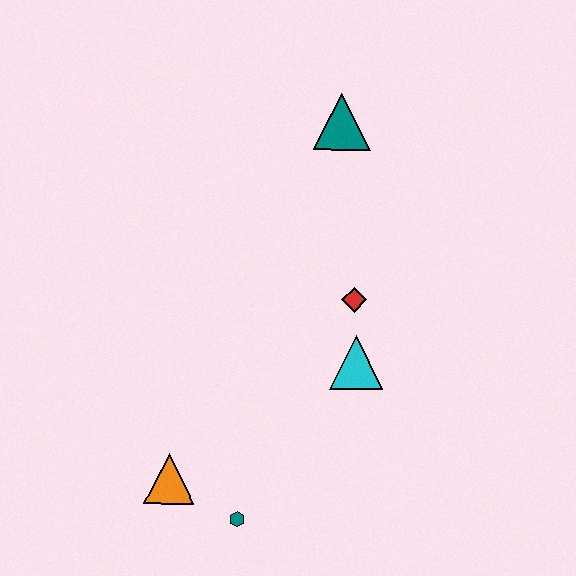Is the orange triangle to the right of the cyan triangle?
No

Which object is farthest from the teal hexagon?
The teal triangle is farthest from the teal hexagon.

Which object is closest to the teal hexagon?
The orange triangle is closest to the teal hexagon.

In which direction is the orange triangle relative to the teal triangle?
The orange triangle is below the teal triangle.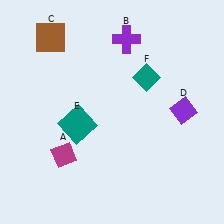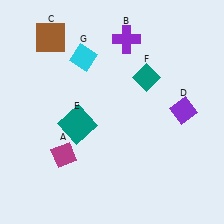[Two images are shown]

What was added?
A cyan diamond (G) was added in Image 2.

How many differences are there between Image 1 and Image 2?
There is 1 difference between the two images.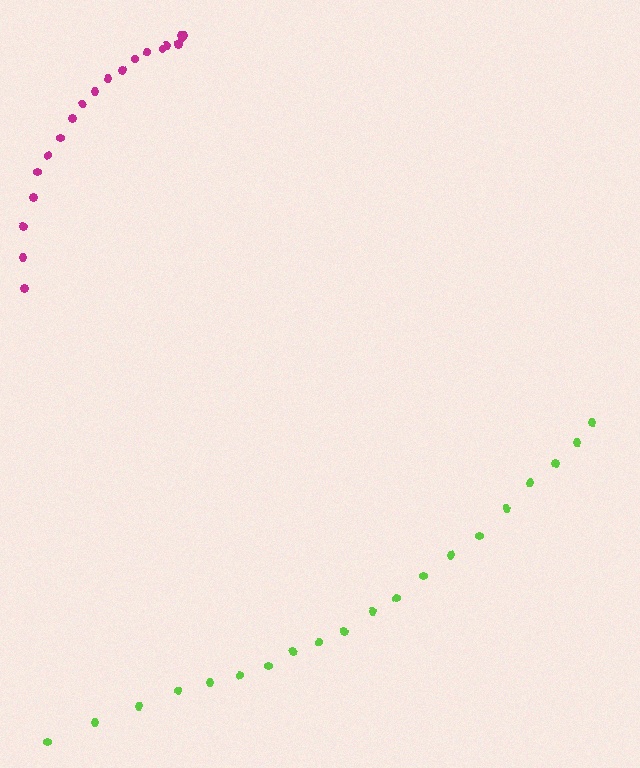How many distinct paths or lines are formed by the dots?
There are 2 distinct paths.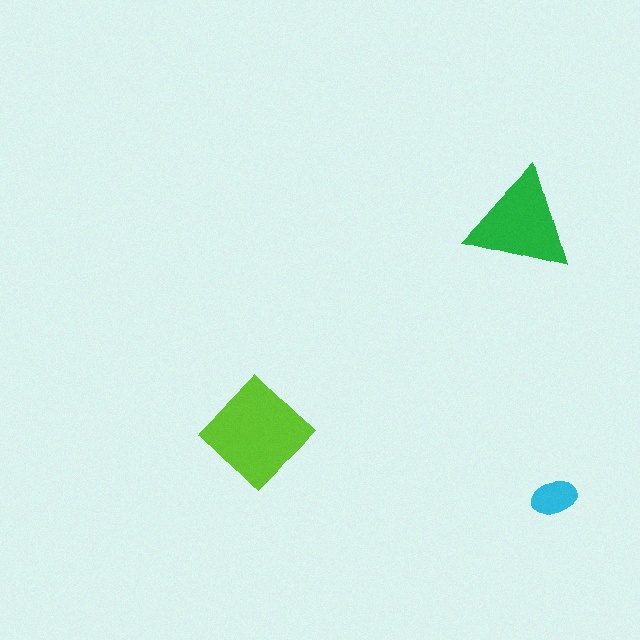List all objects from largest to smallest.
The lime diamond, the green triangle, the cyan ellipse.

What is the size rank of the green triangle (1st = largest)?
2nd.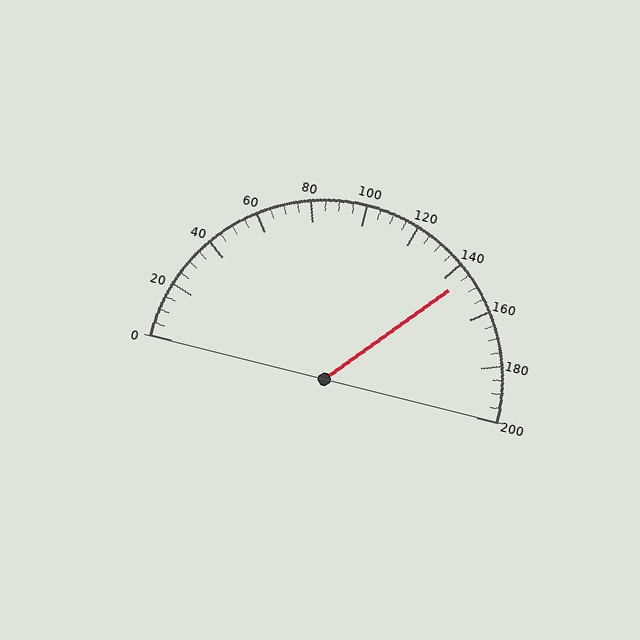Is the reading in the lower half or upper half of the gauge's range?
The reading is in the upper half of the range (0 to 200).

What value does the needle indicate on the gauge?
The needle indicates approximately 145.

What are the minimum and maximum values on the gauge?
The gauge ranges from 0 to 200.